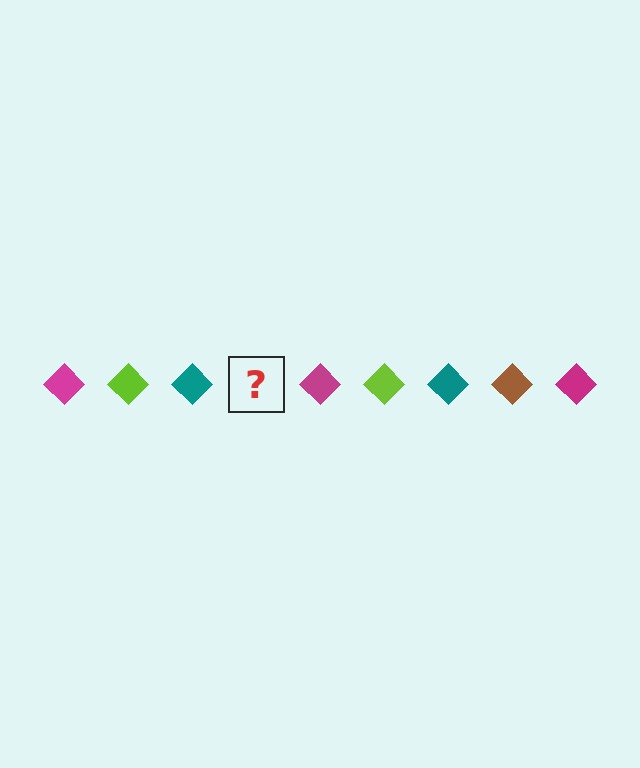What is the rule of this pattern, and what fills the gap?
The rule is that the pattern cycles through magenta, lime, teal, brown diamonds. The gap should be filled with a brown diamond.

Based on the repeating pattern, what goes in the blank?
The blank should be a brown diamond.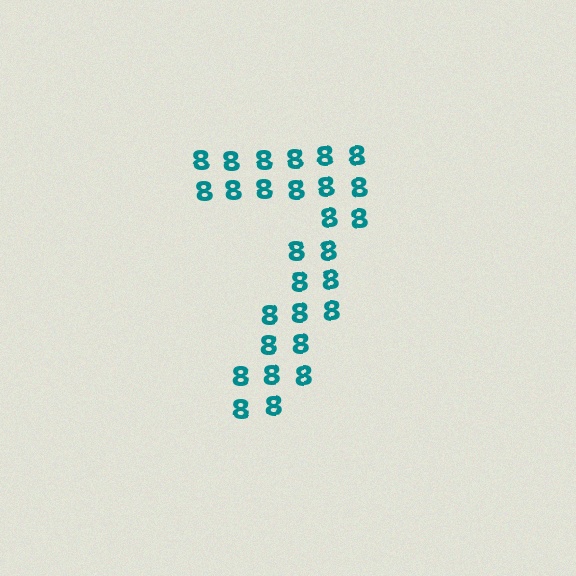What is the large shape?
The large shape is the digit 7.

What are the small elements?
The small elements are digit 8's.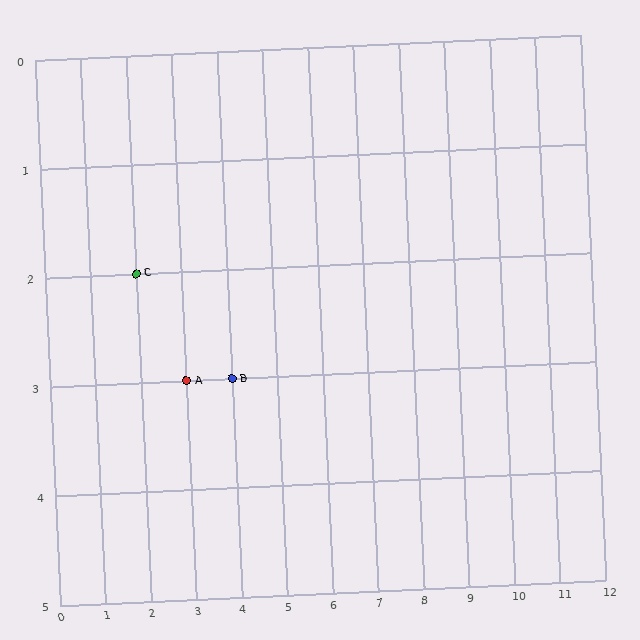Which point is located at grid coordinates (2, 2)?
Point C is at (2, 2).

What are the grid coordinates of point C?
Point C is at grid coordinates (2, 2).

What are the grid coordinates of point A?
Point A is at grid coordinates (3, 3).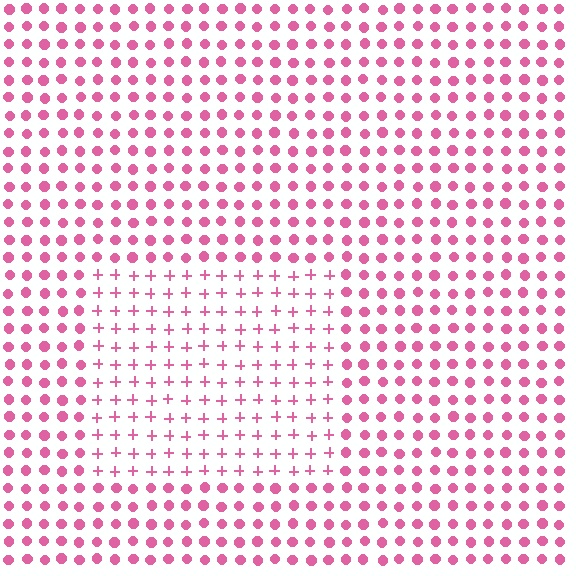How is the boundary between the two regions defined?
The boundary is defined by a change in element shape: plus signs inside vs. circles outside. All elements share the same color and spacing.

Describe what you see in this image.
The image is filled with small pink elements arranged in a uniform grid. A rectangle-shaped region contains plus signs, while the surrounding area contains circles. The boundary is defined purely by the change in element shape.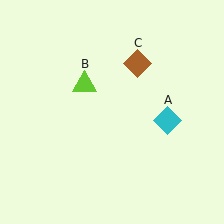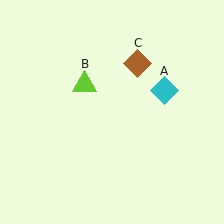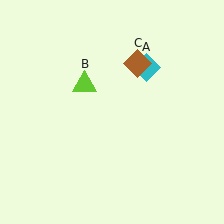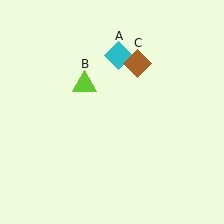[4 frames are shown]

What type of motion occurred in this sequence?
The cyan diamond (object A) rotated counterclockwise around the center of the scene.